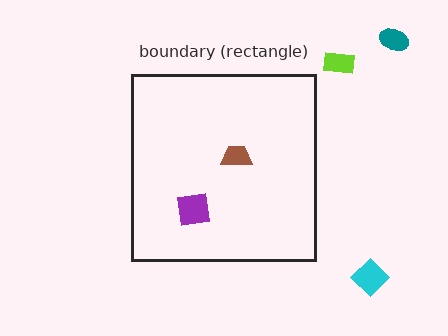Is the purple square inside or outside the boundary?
Inside.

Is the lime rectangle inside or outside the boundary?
Outside.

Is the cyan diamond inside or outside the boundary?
Outside.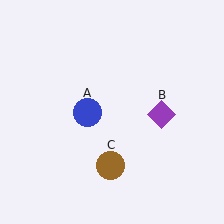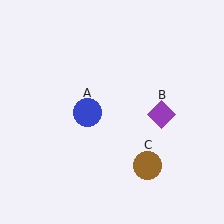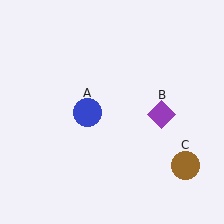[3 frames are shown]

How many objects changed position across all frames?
1 object changed position: brown circle (object C).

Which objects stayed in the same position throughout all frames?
Blue circle (object A) and purple diamond (object B) remained stationary.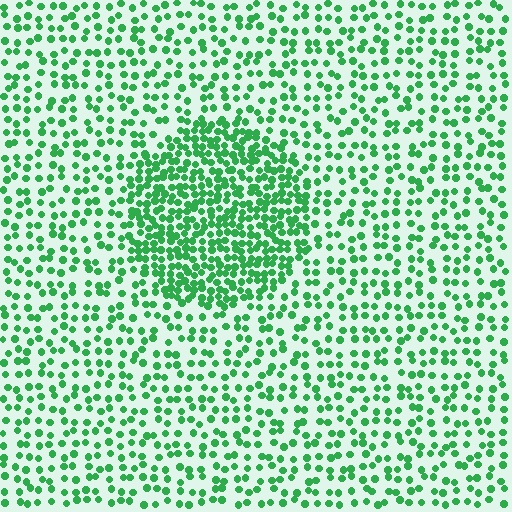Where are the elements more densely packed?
The elements are more densely packed inside the circle boundary.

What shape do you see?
I see a circle.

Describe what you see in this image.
The image contains small green elements arranged at two different densities. A circle-shaped region is visible where the elements are more densely packed than the surrounding area.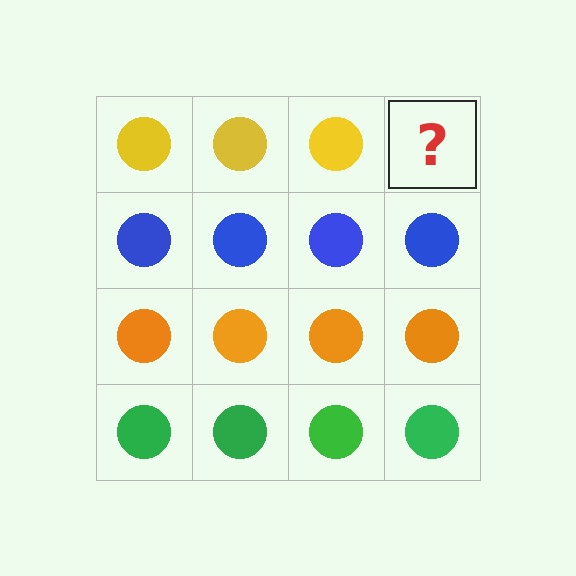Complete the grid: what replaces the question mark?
The question mark should be replaced with a yellow circle.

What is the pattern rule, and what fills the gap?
The rule is that each row has a consistent color. The gap should be filled with a yellow circle.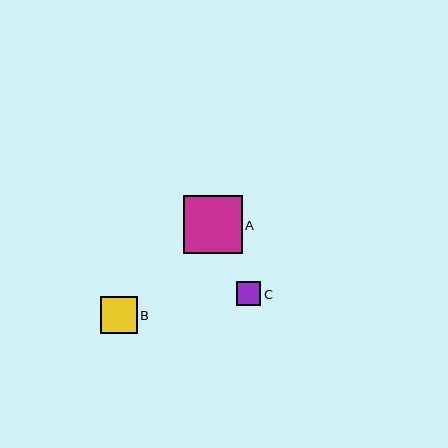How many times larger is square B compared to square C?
Square B is approximately 1.5 times the size of square C.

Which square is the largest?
Square A is the largest with a size of approximately 58 pixels.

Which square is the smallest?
Square C is the smallest with a size of approximately 24 pixels.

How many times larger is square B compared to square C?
Square B is approximately 1.5 times the size of square C.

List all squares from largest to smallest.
From largest to smallest: A, B, C.